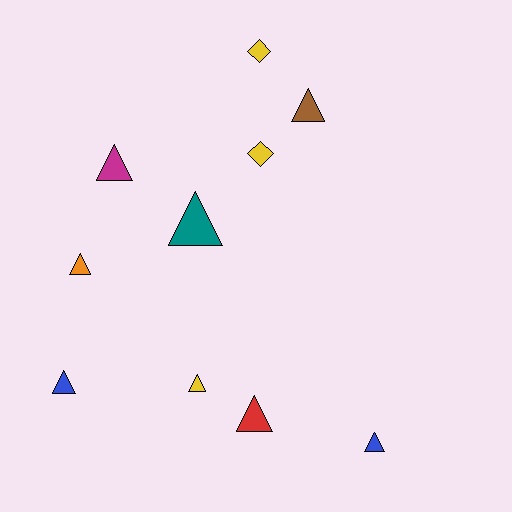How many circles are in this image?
There are no circles.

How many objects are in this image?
There are 10 objects.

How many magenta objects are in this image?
There is 1 magenta object.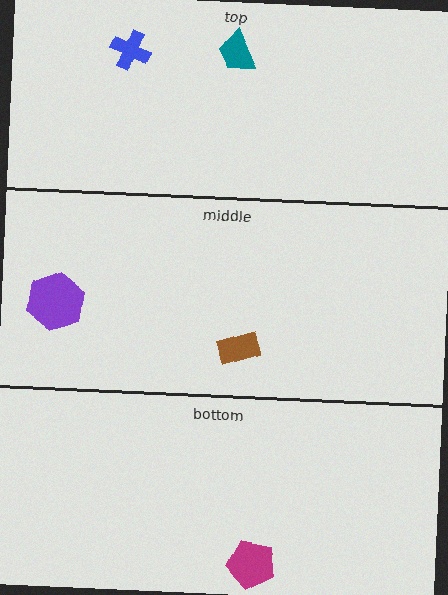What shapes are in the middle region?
The brown rectangle, the purple hexagon.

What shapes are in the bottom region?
The magenta pentagon.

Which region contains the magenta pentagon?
The bottom region.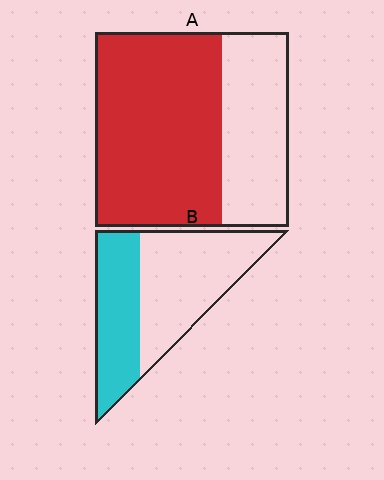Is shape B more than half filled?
No.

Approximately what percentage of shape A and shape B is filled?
A is approximately 65% and B is approximately 40%.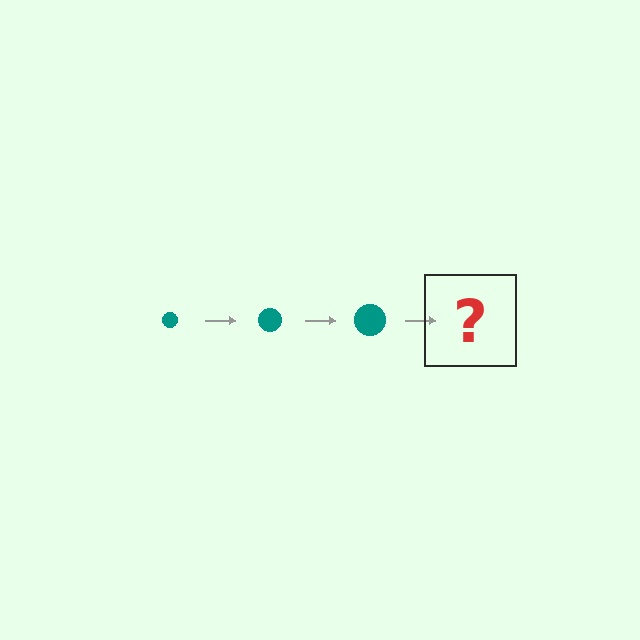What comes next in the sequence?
The next element should be a teal circle, larger than the previous one.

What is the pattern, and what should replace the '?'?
The pattern is that the circle gets progressively larger each step. The '?' should be a teal circle, larger than the previous one.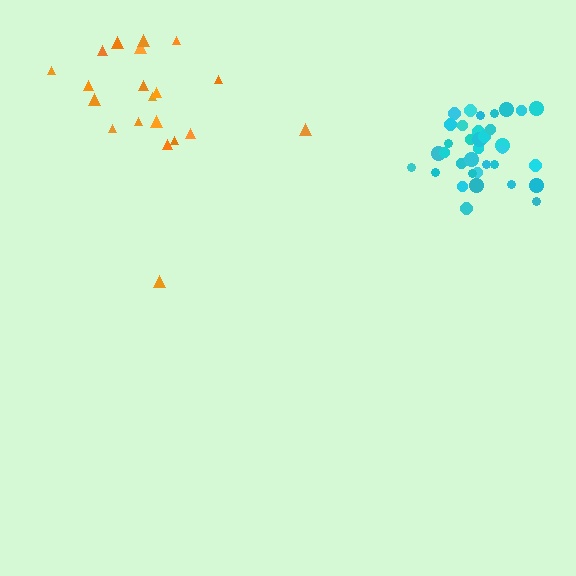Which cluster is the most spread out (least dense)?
Orange.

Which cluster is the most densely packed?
Cyan.